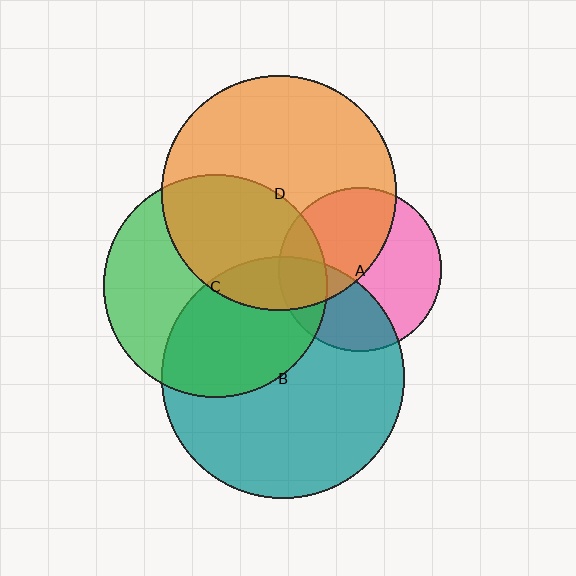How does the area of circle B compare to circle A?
Approximately 2.2 times.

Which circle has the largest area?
Circle B (teal).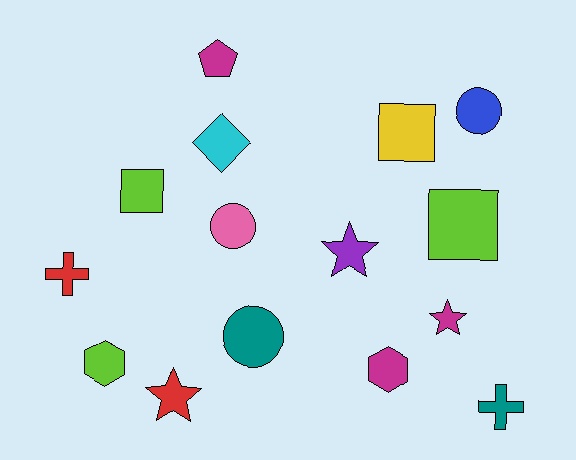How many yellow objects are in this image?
There is 1 yellow object.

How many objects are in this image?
There are 15 objects.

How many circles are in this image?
There are 3 circles.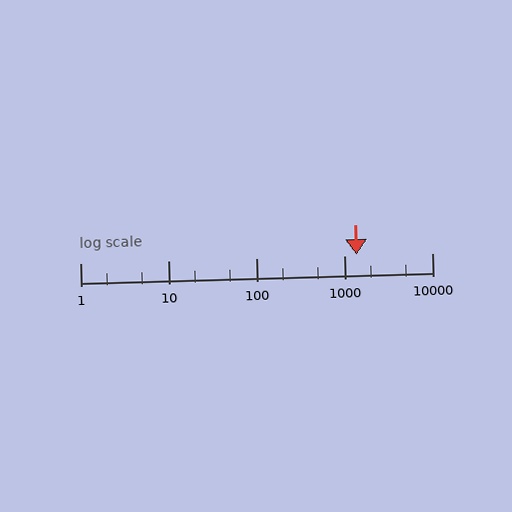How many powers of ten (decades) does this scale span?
The scale spans 4 decades, from 1 to 10000.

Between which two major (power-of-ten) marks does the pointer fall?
The pointer is between 1000 and 10000.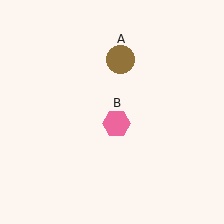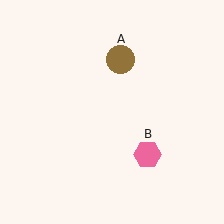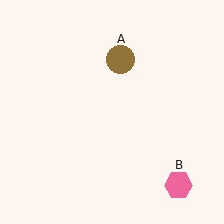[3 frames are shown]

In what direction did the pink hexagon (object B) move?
The pink hexagon (object B) moved down and to the right.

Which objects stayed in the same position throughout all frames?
Brown circle (object A) remained stationary.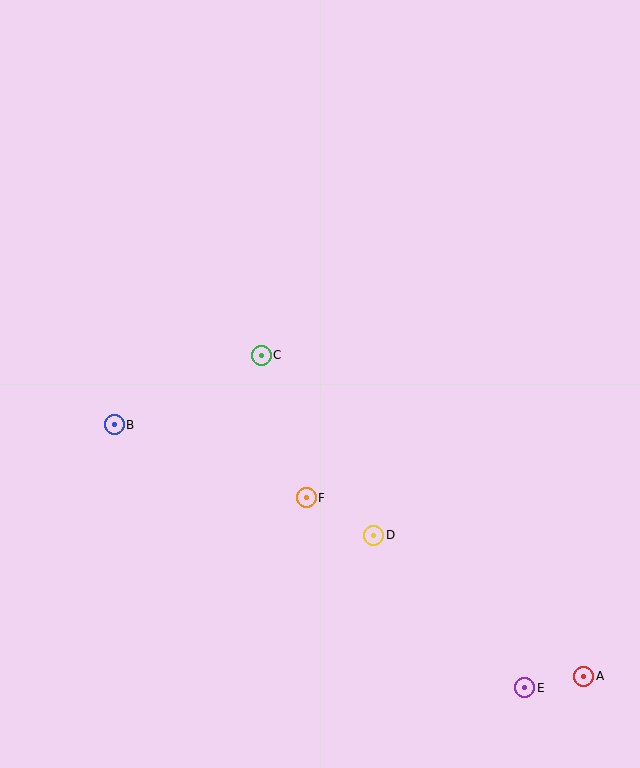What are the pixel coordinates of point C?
Point C is at (261, 355).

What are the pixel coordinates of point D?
Point D is at (374, 535).